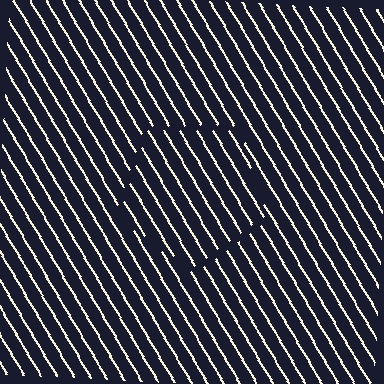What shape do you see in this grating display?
An illusory pentagon. The interior of the shape contains the same grating, shifted by half a period — the contour is defined by the phase discontinuity where line-ends from the inner and outer gratings abut.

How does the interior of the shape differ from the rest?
The interior of the shape contains the same grating, shifted by half a period — the contour is defined by the phase discontinuity where line-ends from the inner and outer gratings abut.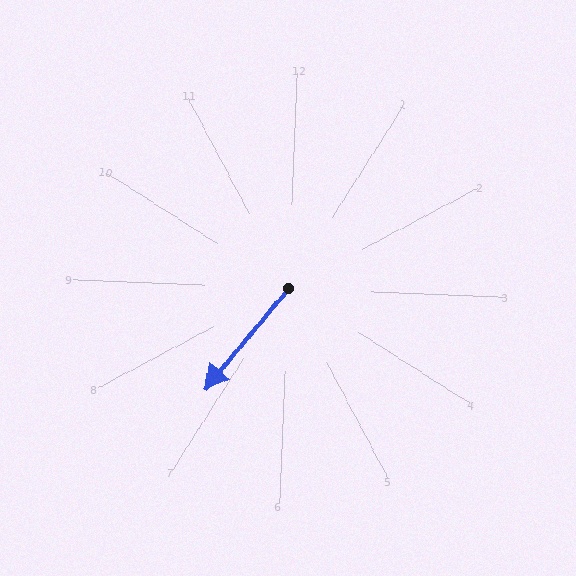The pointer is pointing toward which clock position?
Roughly 7 o'clock.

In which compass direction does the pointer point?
Southwest.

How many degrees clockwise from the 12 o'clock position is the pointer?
Approximately 217 degrees.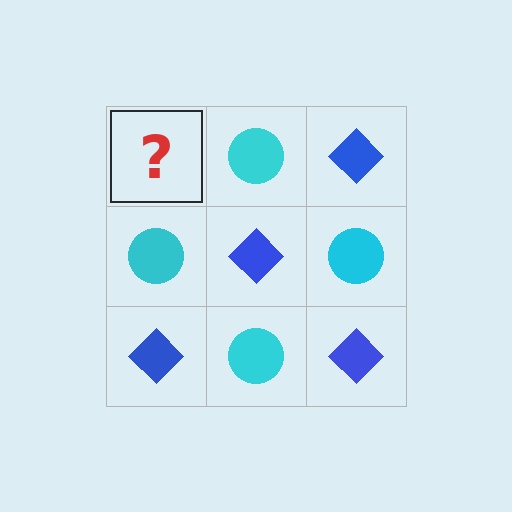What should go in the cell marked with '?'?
The missing cell should contain a blue diamond.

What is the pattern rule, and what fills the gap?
The rule is that it alternates blue diamond and cyan circle in a checkerboard pattern. The gap should be filled with a blue diamond.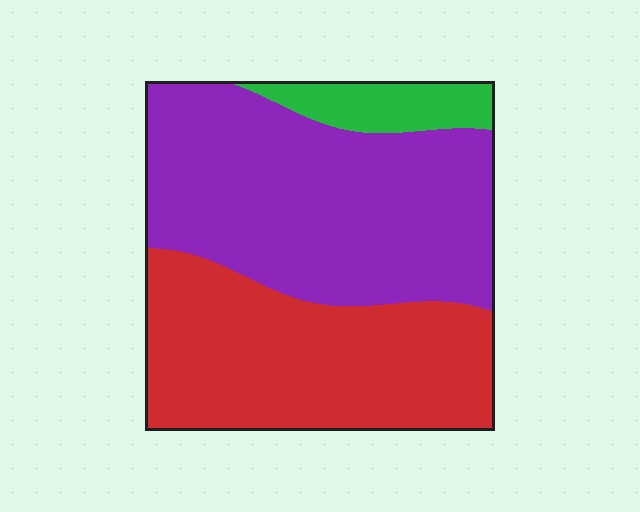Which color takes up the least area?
Green, at roughly 10%.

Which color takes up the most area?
Purple, at roughly 50%.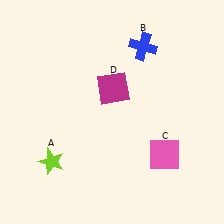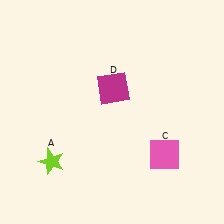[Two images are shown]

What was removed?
The blue cross (B) was removed in Image 2.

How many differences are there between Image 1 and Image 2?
There is 1 difference between the two images.